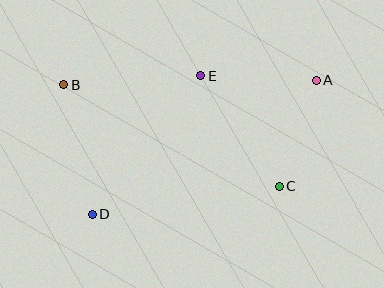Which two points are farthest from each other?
Points A and D are farthest from each other.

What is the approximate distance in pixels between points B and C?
The distance between B and C is approximately 238 pixels.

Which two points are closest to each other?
Points A and C are closest to each other.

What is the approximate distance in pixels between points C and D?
The distance between C and D is approximately 189 pixels.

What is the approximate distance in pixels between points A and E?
The distance between A and E is approximately 116 pixels.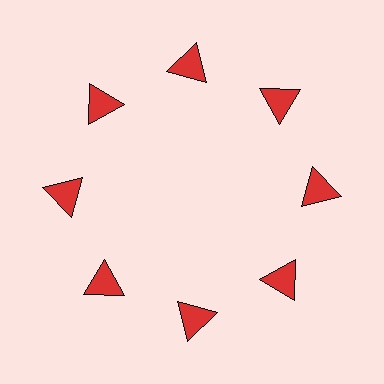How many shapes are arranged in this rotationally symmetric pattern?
There are 8 shapes, arranged in 8 groups of 1.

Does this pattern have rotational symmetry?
Yes, this pattern has 8-fold rotational symmetry. It looks the same after rotating 45 degrees around the center.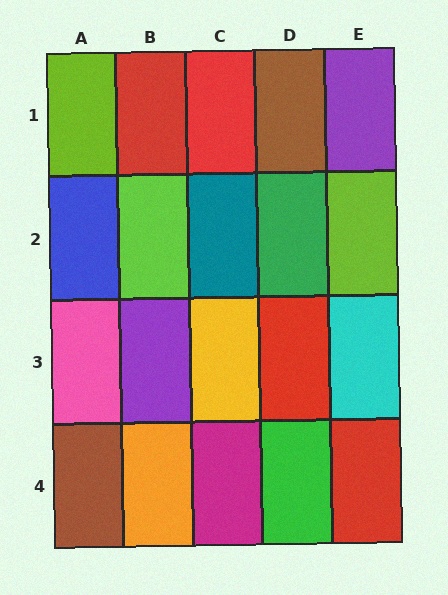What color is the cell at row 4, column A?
Brown.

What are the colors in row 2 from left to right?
Blue, lime, teal, green, lime.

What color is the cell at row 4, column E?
Red.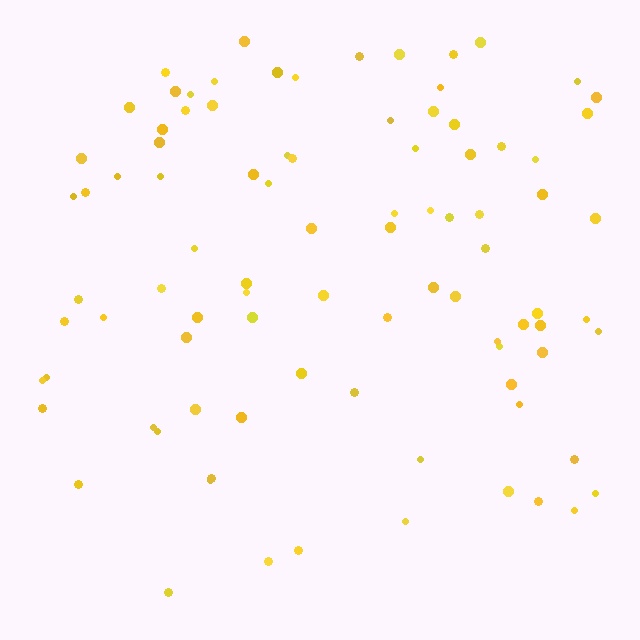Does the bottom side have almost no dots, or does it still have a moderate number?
Still a moderate number, just noticeably fewer than the top.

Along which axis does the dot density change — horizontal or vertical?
Vertical.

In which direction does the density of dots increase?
From bottom to top, with the top side densest.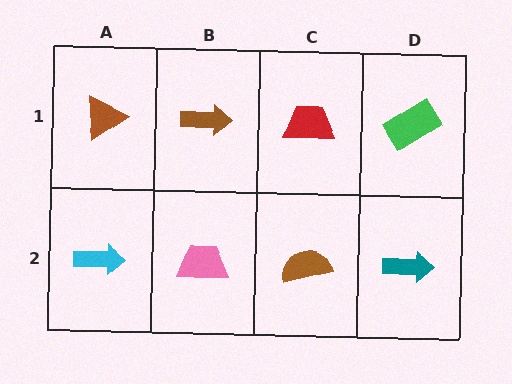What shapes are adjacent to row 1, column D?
A teal arrow (row 2, column D), a red trapezoid (row 1, column C).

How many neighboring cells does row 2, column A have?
2.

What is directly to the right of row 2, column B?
A brown semicircle.